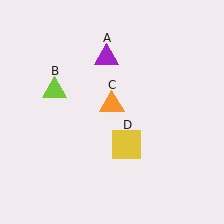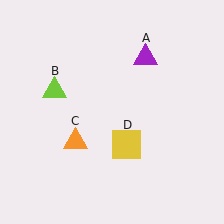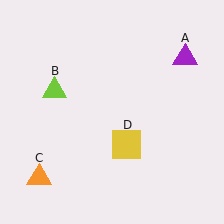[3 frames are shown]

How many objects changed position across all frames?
2 objects changed position: purple triangle (object A), orange triangle (object C).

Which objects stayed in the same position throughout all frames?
Lime triangle (object B) and yellow square (object D) remained stationary.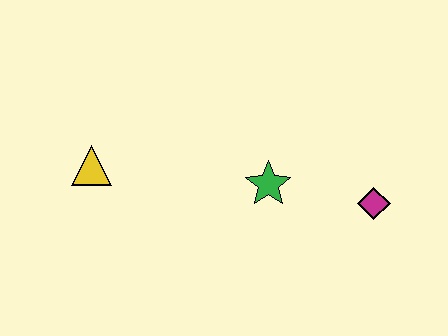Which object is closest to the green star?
The magenta diamond is closest to the green star.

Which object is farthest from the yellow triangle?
The magenta diamond is farthest from the yellow triangle.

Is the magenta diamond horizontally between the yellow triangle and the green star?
No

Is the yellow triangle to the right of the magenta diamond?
No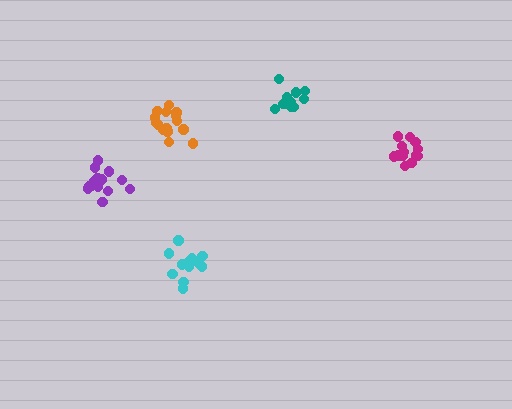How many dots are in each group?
Group 1: 14 dots, Group 2: 13 dots, Group 3: 15 dots, Group 4: 10 dots, Group 5: 12 dots (64 total).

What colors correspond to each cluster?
The clusters are colored: purple, magenta, orange, teal, cyan.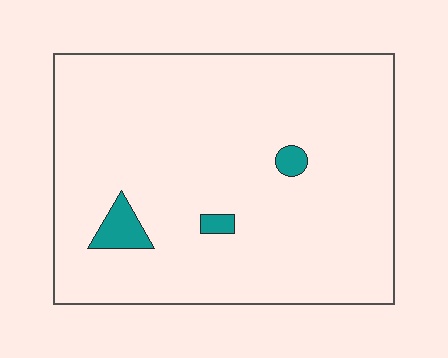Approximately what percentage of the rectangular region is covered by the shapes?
Approximately 5%.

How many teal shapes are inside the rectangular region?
3.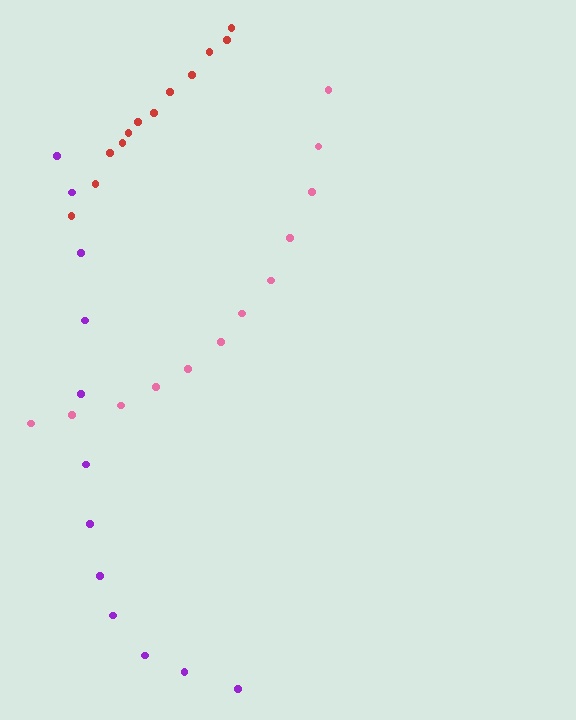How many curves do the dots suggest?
There are 3 distinct paths.